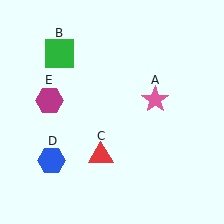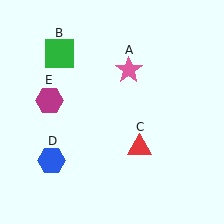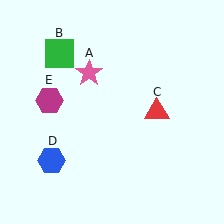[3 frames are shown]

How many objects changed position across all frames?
2 objects changed position: pink star (object A), red triangle (object C).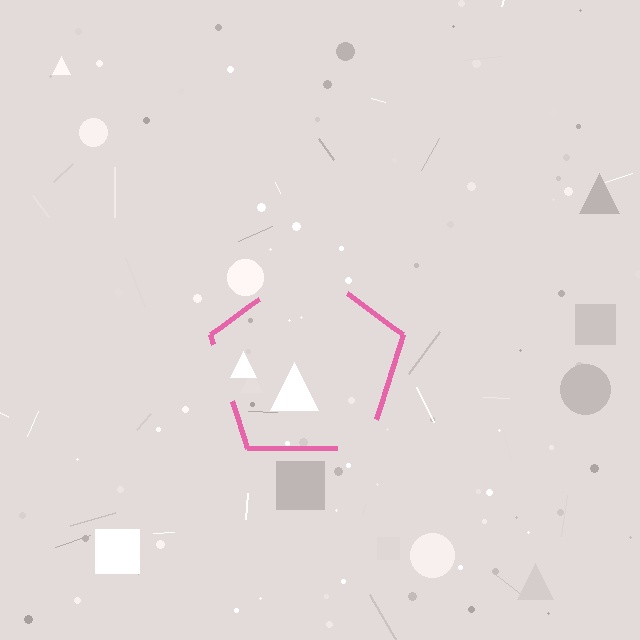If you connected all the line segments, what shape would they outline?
They would outline a pentagon.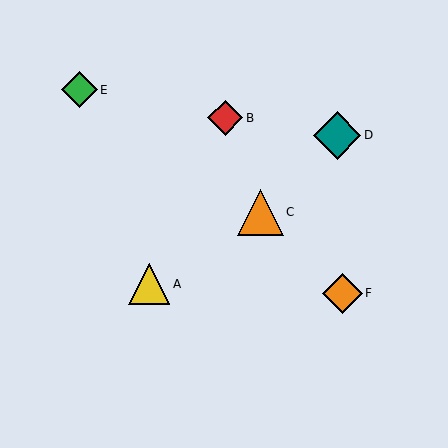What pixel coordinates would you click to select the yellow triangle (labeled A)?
Click at (149, 284) to select the yellow triangle A.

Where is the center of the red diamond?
The center of the red diamond is at (225, 118).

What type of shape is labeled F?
Shape F is an orange diamond.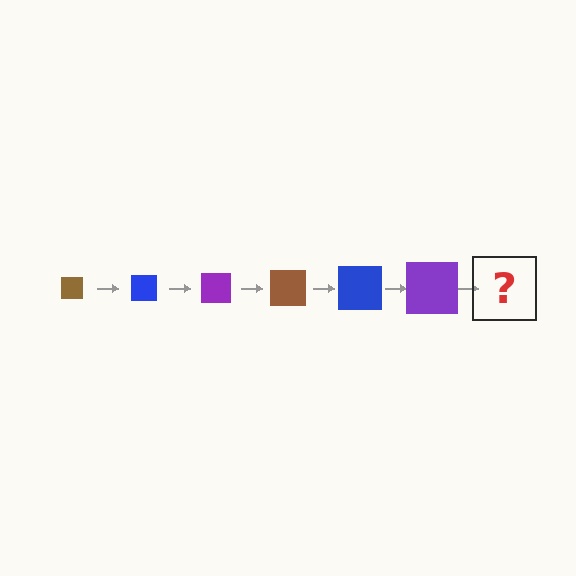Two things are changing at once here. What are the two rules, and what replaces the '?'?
The two rules are that the square grows larger each step and the color cycles through brown, blue, and purple. The '?' should be a brown square, larger than the previous one.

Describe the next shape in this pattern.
It should be a brown square, larger than the previous one.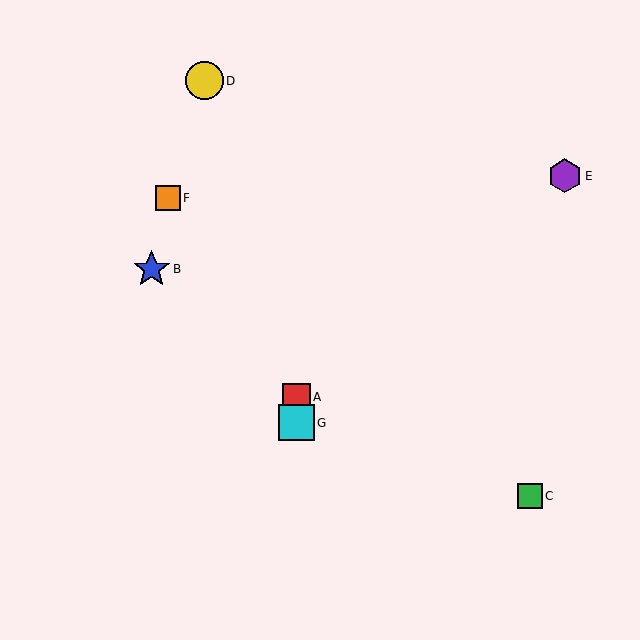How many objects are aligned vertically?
2 objects (A, G) are aligned vertically.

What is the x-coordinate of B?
Object B is at x≈152.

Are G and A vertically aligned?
Yes, both are at x≈296.